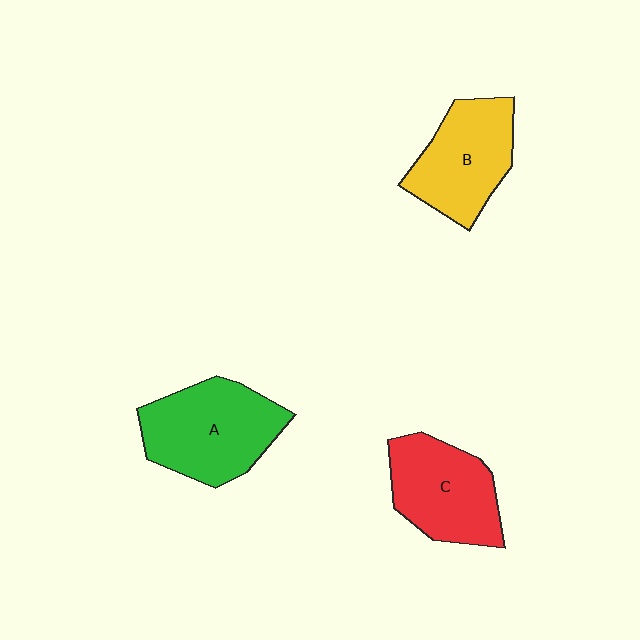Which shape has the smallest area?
Shape B (yellow).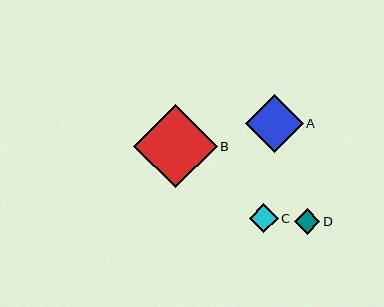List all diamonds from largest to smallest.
From largest to smallest: B, A, C, D.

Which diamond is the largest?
Diamond B is the largest with a size of approximately 83 pixels.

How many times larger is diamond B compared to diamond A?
Diamond B is approximately 1.4 times the size of diamond A.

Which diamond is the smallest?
Diamond D is the smallest with a size of approximately 26 pixels.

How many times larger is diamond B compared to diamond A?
Diamond B is approximately 1.4 times the size of diamond A.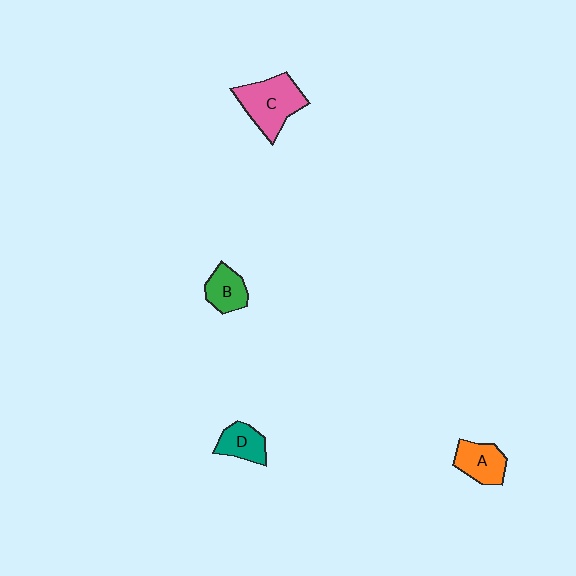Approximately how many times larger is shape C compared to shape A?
Approximately 1.6 times.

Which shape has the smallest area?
Shape B (green).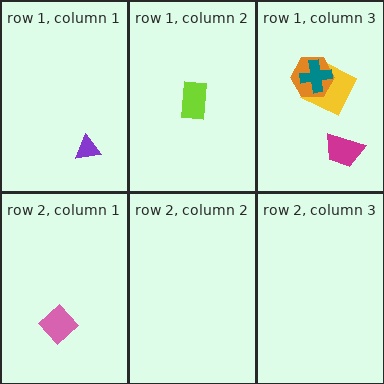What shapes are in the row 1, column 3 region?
The magenta trapezoid, the yellow square, the orange hexagon, the teal cross.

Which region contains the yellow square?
The row 1, column 3 region.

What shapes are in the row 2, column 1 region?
The pink diamond.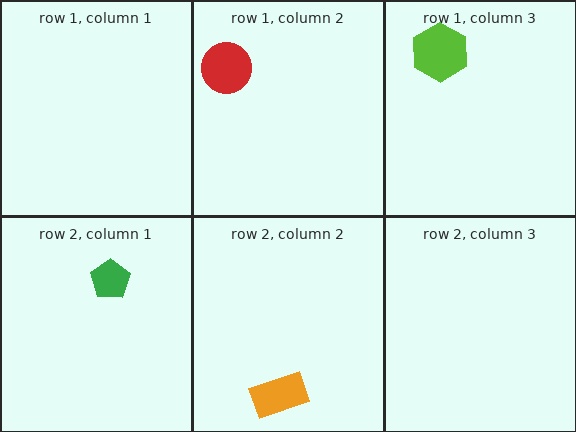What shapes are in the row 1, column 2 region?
The red circle.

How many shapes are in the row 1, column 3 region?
1.